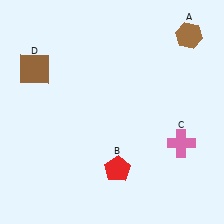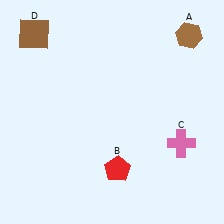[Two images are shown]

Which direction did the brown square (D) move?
The brown square (D) moved up.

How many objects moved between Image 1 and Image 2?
1 object moved between the two images.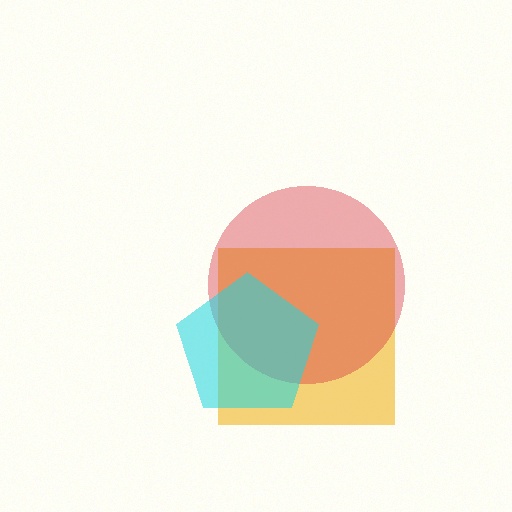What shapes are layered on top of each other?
The layered shapes are: a yellow square, a red circle, a cyan pentagon.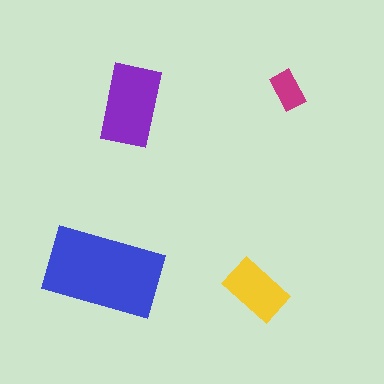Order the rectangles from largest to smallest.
the blue one, the purple one, the yellow one, the magenta one.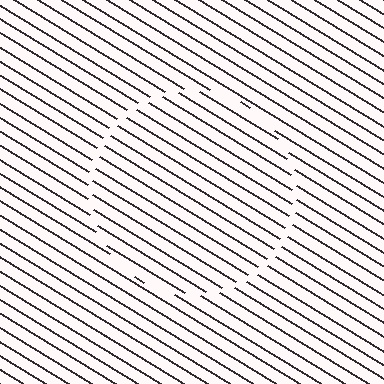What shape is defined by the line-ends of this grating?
An illusory circle. The interior of the shape contains the same grating, shifted by half a period — the contour is defined by the phase discontinuity where line-ends from the inner and outer gratings abut.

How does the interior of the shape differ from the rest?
The interior of the shape contains the same grating, shifted by half a period — the contour is defined by the phase discontinuity where line-ends from the inner and outer gratings abut.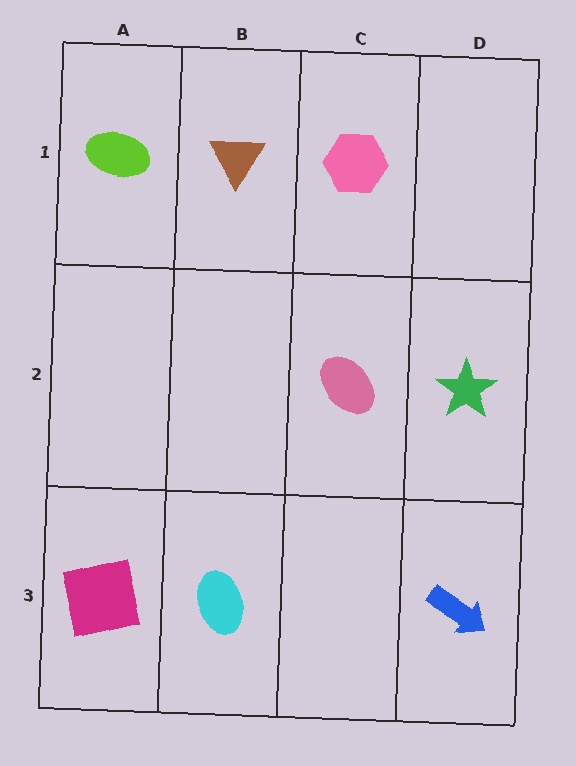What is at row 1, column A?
A lime ellipse.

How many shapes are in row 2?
2 shapes.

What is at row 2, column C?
A pink ellipse.